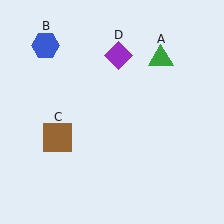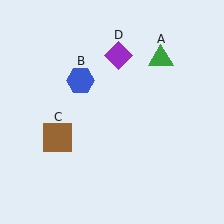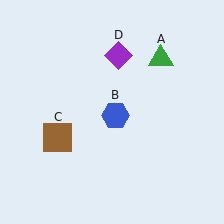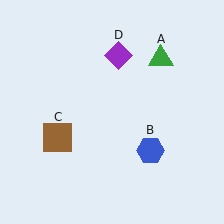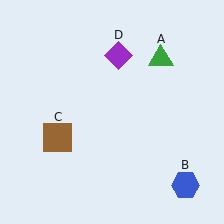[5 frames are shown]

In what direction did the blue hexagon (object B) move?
The blue hexagon (object B) moved down and to the right.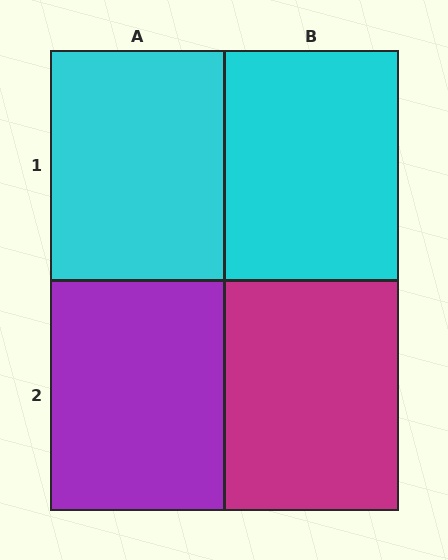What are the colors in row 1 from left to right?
Cyan, cyan.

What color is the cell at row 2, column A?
Purple.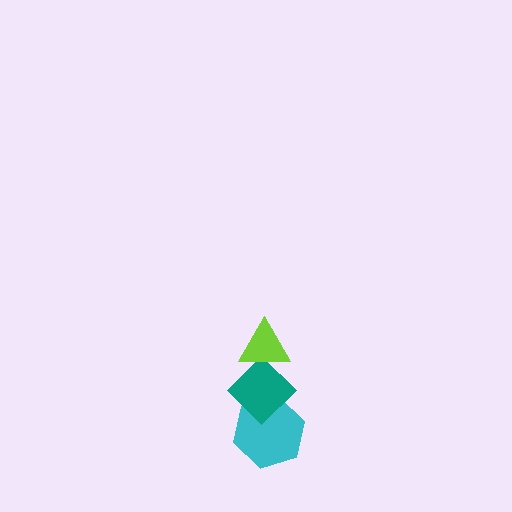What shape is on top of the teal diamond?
The lime triangle is on top of the teal diamond.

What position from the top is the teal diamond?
The teal diamond is 2nd from the top.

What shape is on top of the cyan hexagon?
The teal diamond is on top of the cyan hexagon.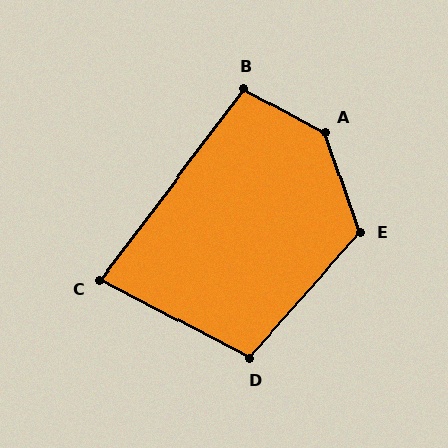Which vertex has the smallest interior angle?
C, at approximately 80 degrees.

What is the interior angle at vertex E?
Approximately 119 degrees (obtuse).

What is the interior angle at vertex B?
Approximately 99 degrees (obtuse).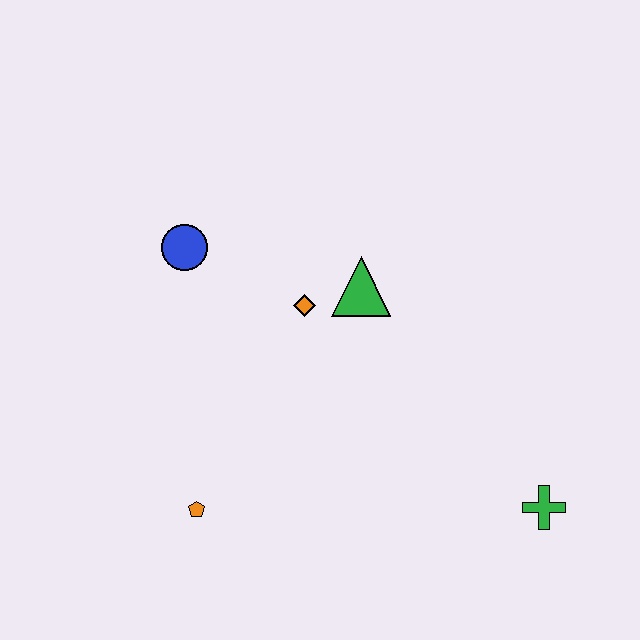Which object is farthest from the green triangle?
The green cross is farthest from the green triangle.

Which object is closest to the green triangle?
The orange diamond is closest to the green triangle.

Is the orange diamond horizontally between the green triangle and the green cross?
No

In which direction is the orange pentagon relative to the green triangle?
The orange pentagon is below the green triangle.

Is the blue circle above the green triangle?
Yes